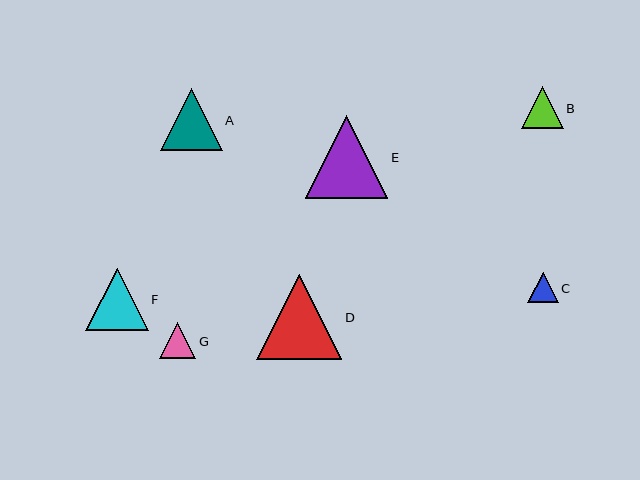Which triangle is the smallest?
Triangle C is the smallest with a size of approximately 30 pixels.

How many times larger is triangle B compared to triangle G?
Triangle B is approximately 1.2 times the size of triangle G.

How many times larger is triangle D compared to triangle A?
Triangle D is approximately 1.4 times the size of triangle A.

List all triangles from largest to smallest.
From largest to smallest: D, E, F, A, B, G, C.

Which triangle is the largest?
Triangle D is the largest with a size of approximately 85 pixels.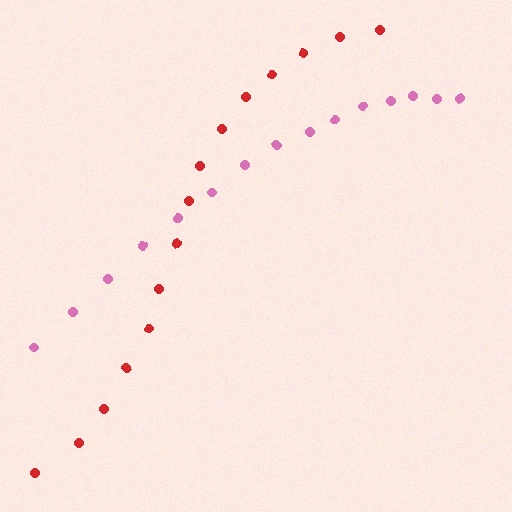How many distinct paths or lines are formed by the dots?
There are 2 distinct paths.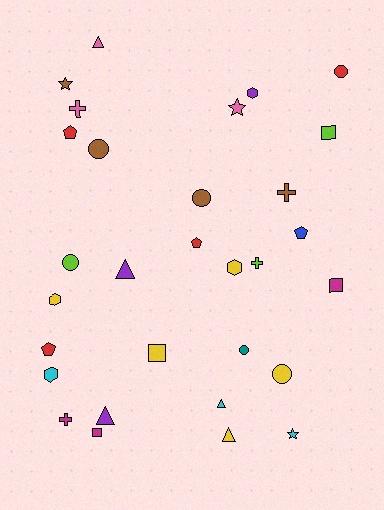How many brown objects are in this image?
There are 4 brown objects.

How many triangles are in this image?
There are 5 triangles.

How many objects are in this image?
There are 30 objects.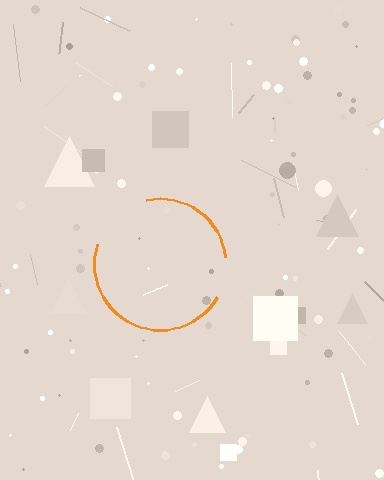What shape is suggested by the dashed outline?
The dashed outline suggests a circle.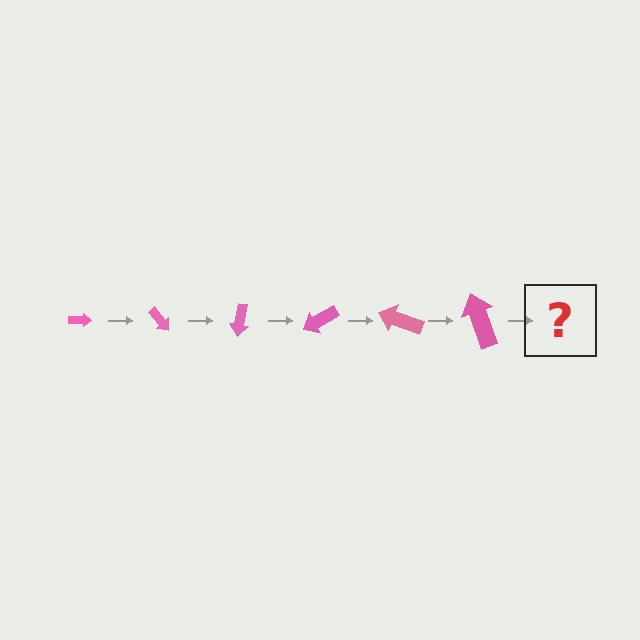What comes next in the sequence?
The next element should be an arrow, larger than the previous one and rotated 300 degrees from the start.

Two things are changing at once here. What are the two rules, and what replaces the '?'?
The two rules are that the arrow grows larger each step and it rotates 50 degrees each step. The '?' should be an arrow, larger than the previous one and rotated 300 degrees from the start.